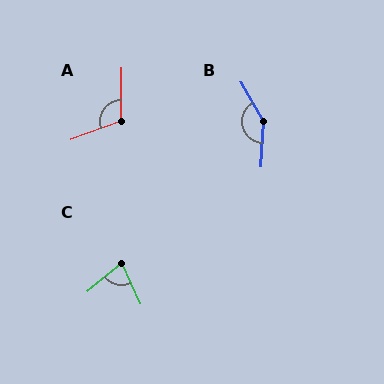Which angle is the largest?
B, at approximately 147 degrees.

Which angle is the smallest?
C, at approximately 76 degrees.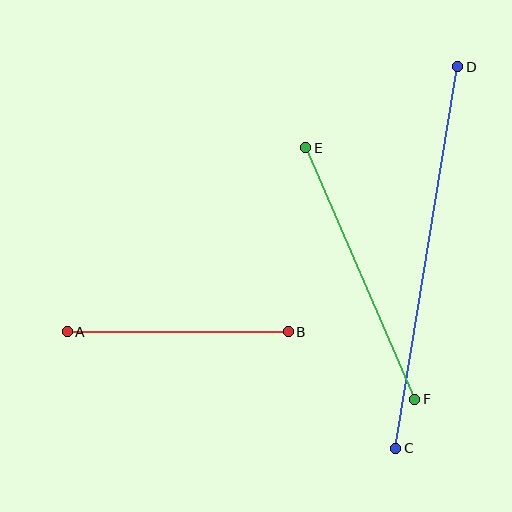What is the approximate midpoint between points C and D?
The midpoint is at approximately (427, 257) pixels.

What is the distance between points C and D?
The distance is approximately 386 pixels.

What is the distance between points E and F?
The distance is approximately 274 pixels.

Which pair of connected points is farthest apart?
Points C and D are farthest apart.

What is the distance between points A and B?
The distance is approximately 221 pixels.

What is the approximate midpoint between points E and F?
The midpoint is at approximately (360, 273) pixels.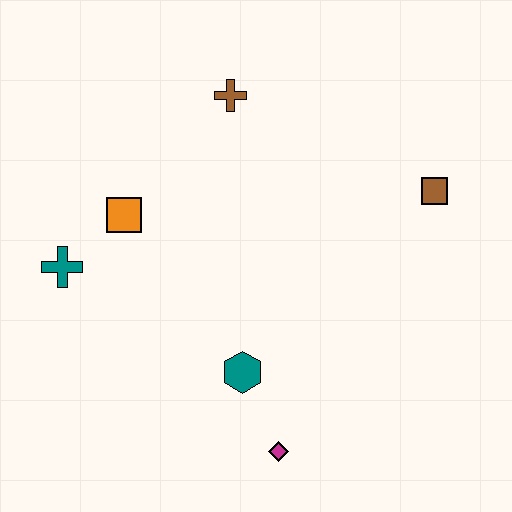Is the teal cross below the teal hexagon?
No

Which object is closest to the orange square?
The teal cross is closest to the orange square.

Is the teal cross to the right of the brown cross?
No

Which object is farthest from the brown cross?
The magenta diamond is farthest from the brown cross.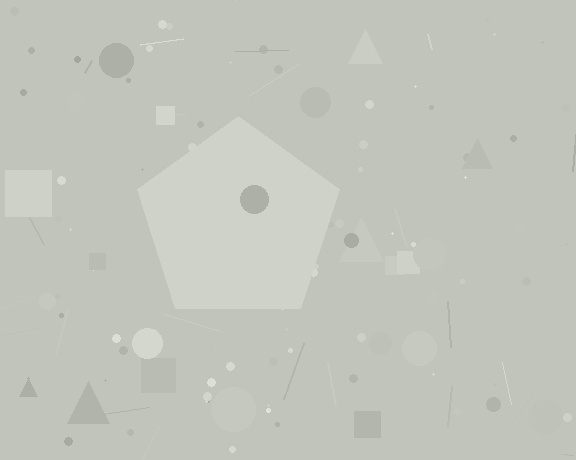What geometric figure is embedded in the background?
A pentagon is embedded in the background.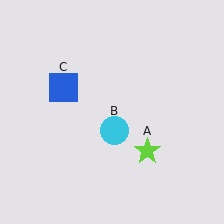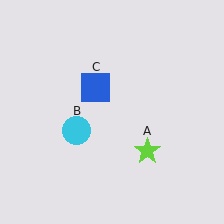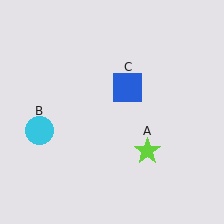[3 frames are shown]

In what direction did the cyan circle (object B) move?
The cyan circle (object B) moved left.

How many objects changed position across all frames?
2 objects changed position: cyan circle (object B), blue square (object C).